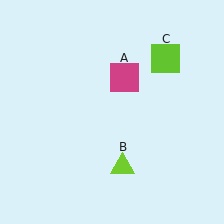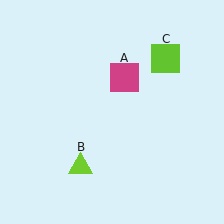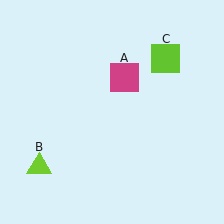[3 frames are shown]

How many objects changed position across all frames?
1 object changed position: lime triangle (object B).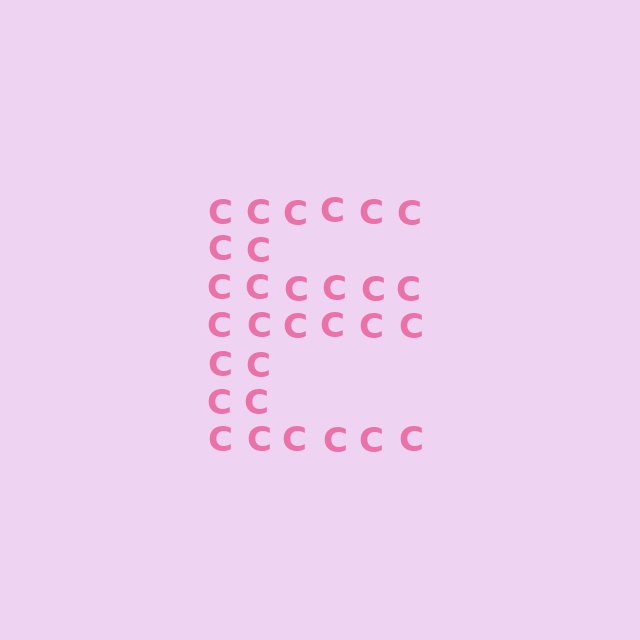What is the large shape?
The large shape is the letter E.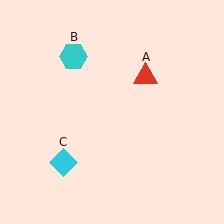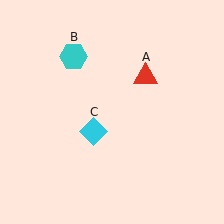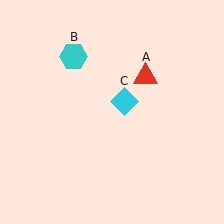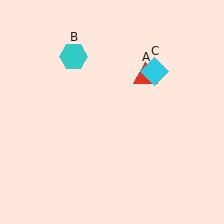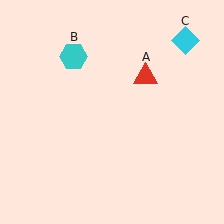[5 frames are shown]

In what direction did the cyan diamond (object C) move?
The cyan diamond (object C) moved up and to the right.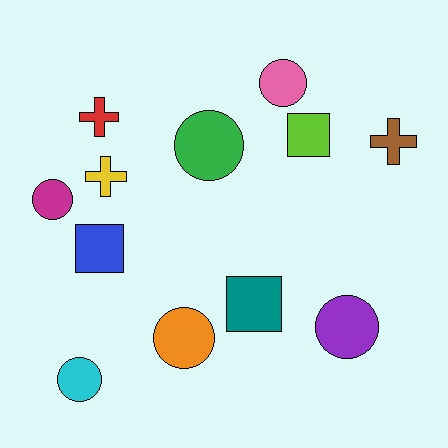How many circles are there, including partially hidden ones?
There are 6 circles.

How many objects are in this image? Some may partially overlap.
There are 12 objects.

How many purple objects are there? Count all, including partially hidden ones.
There is 1 purple object.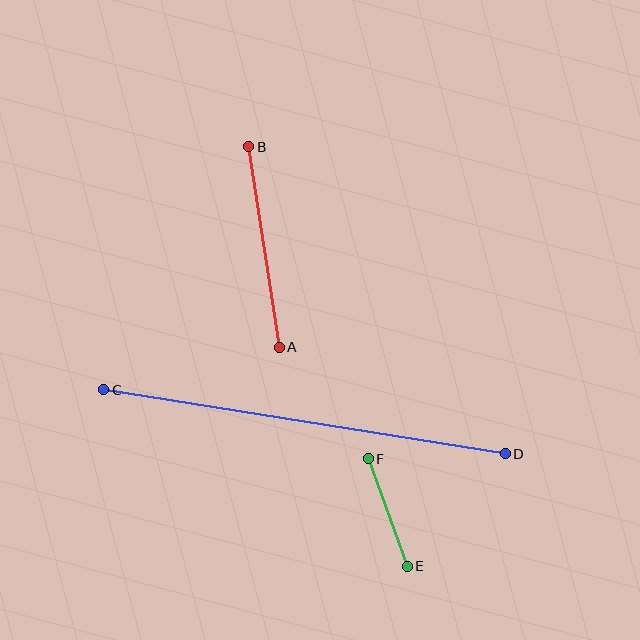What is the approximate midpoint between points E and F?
The midpoint is at approximately (388, 513) pixels.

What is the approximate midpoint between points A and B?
The midpoint is at approximately (264, 247) pixels.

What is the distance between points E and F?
The distance is approximately 115 pixels.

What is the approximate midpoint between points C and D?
The midpoint is at approximately (304, 422) pixels.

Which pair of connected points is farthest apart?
Points C and D are farthest apart.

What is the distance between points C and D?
The distance is approximately 407 pixels.